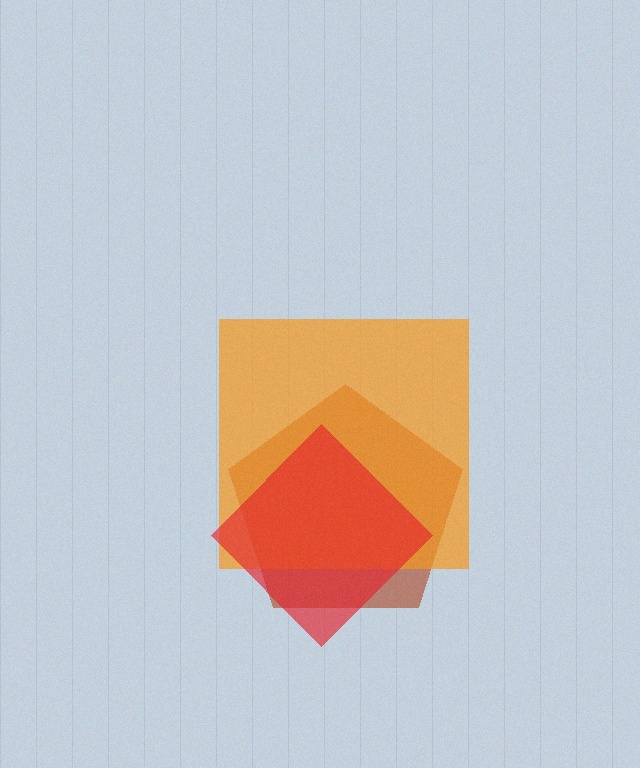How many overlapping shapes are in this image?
There are 3 overlapping shapes in the image.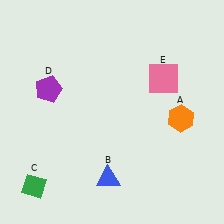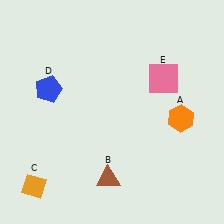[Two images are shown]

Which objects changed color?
B changed from blue to brown. C changed from green to orange. D changed from purple to blue.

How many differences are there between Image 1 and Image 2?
There are 3 differences between the two images.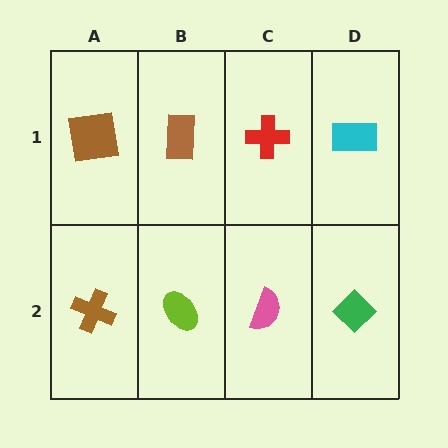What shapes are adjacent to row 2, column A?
A brown square (row 1, column A), a lime ellipse (row 2, column B).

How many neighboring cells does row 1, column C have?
3.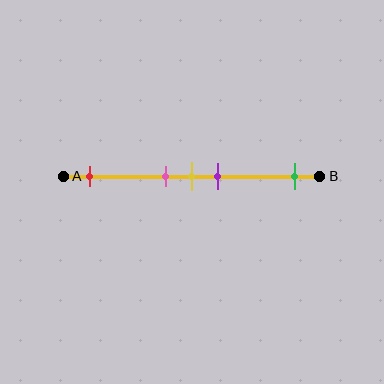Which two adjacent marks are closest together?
The pink and yellow marks are the closest adjacent pair.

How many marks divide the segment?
There are 5 marks dividing the segment.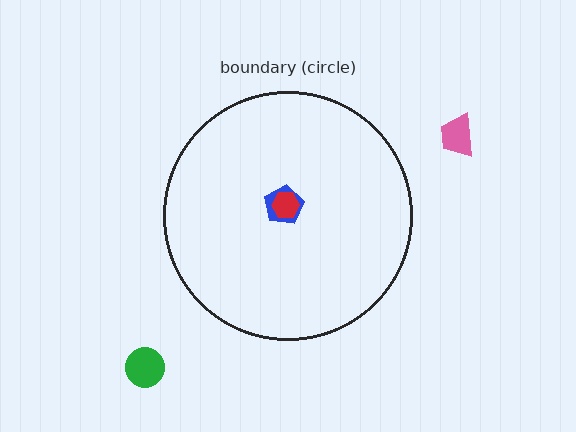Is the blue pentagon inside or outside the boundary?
Inside.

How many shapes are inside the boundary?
2 inside, 2 outside.